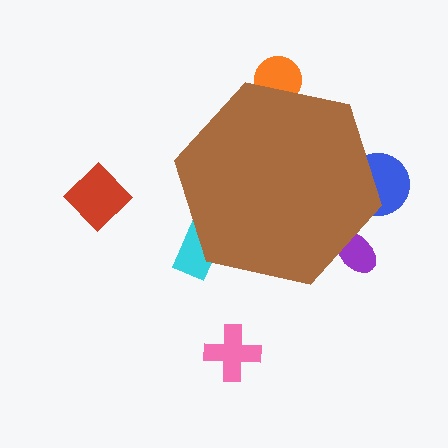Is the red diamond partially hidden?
No, the red diamond is fully visible.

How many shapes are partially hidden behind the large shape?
4 shapes are partially hidden.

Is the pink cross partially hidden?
No, the pink cross is fully visible.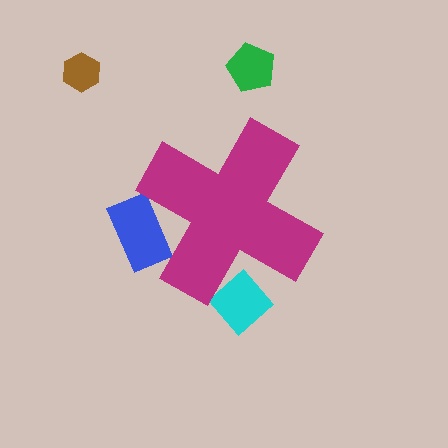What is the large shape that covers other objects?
A magenta cross.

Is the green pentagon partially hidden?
No, the green pentagon is fully visible.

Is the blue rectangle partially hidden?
Yes, the blue rectangle is partially hidden behind the magenta cross.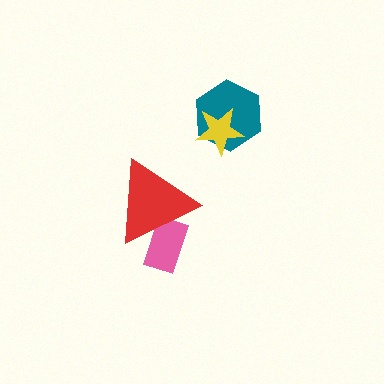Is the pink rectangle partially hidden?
Yes, it is partially covered by another shape.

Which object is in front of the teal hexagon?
The yellow star is in front of the teal hexagon.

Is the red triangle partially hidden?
No, no other shape covers it.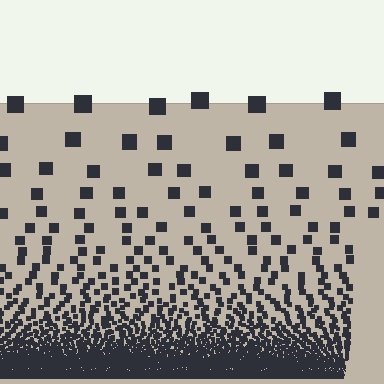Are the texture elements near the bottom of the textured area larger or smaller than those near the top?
Smaller. The gradient is inverted — elements near the bottom are smaller and denser.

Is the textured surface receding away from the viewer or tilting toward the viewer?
The surface appears to tilt toward the viewer. Texture elements get larger and sparser toward the top.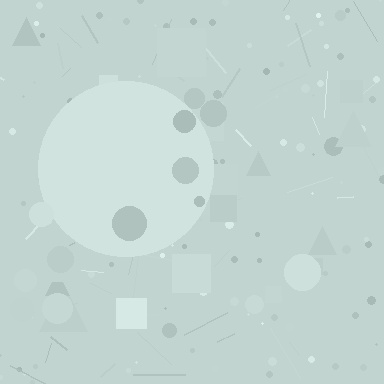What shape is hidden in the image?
A circle is hidden in the image.